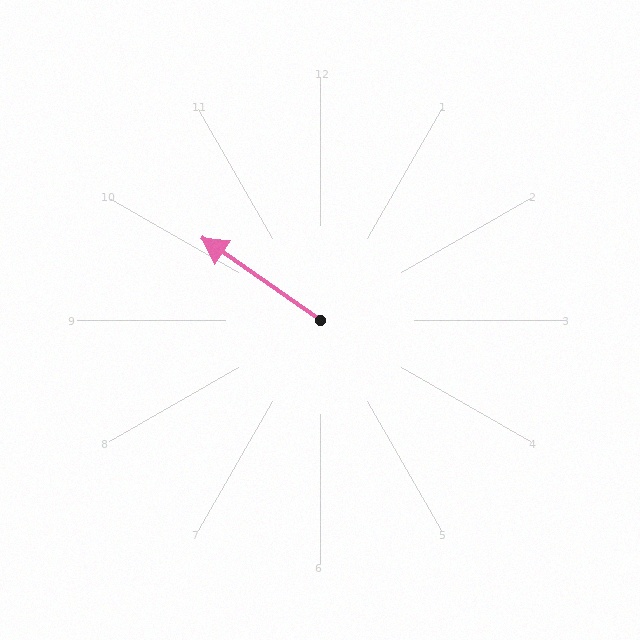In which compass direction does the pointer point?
Northwest.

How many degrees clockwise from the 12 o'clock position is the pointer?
Approximately 305 degrees.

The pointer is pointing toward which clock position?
Roughly 10 o'clock.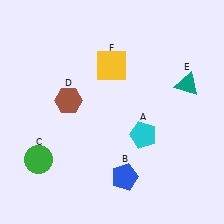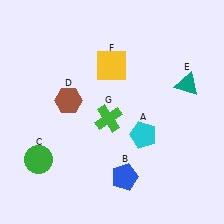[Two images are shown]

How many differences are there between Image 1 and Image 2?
There is 1 difference between the two images.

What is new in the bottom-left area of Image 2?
A green cross (G) was added in the bottom-left area of Image 2.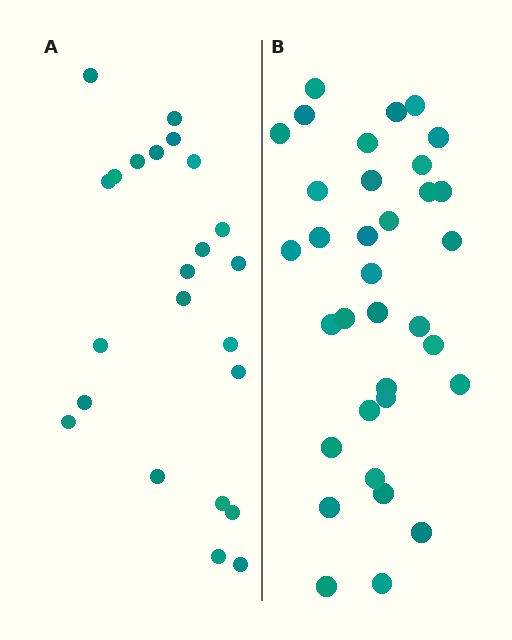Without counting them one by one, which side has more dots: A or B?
Region B (the right region) has more dots.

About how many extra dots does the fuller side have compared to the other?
Region B has roughly 12 or so more dots than region A.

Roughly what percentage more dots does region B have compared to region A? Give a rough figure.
About 50% more.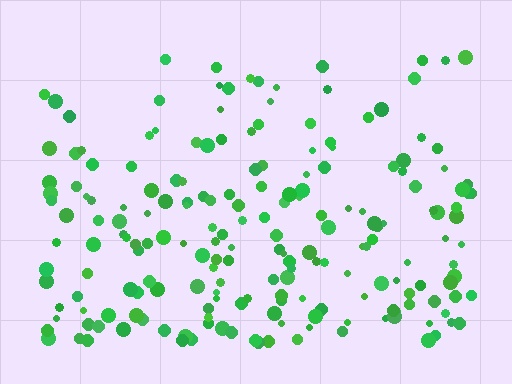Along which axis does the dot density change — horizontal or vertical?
Vertical.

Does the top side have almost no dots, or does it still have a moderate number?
Still a moderate number, just noticeably fewer than the bottom.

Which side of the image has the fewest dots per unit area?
The top.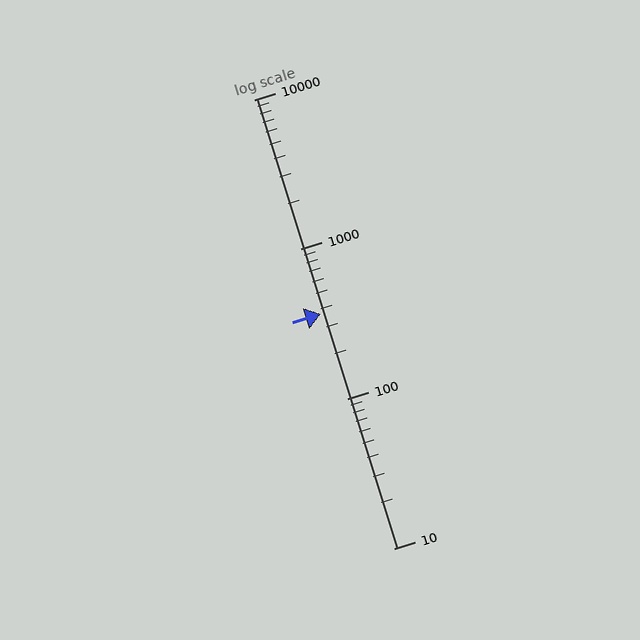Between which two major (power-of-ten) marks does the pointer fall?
The pointer is between 100 and 1000.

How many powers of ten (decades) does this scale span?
The scale spans 3 decades, from 10 to 10000.